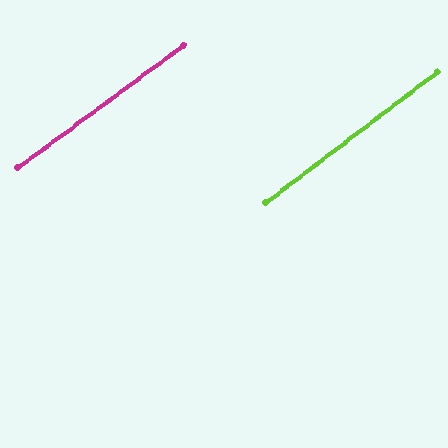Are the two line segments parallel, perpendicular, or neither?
Parallel — their directions differ by only 1.0°.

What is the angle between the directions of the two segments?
Approximately 1 degree.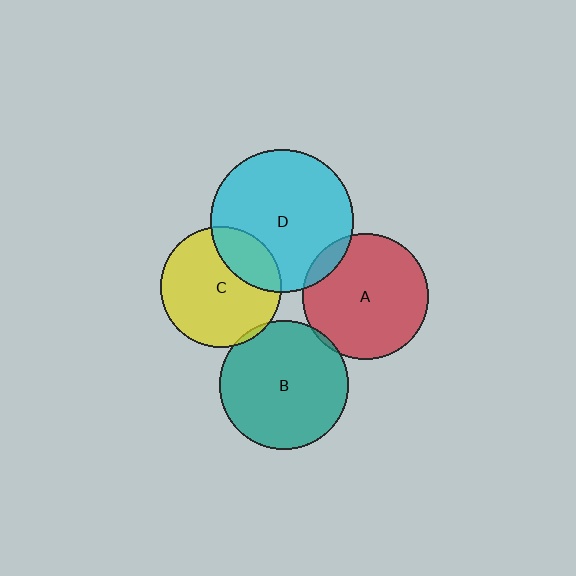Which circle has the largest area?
Circle D (cyan).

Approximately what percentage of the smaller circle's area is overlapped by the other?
Approximately 25%.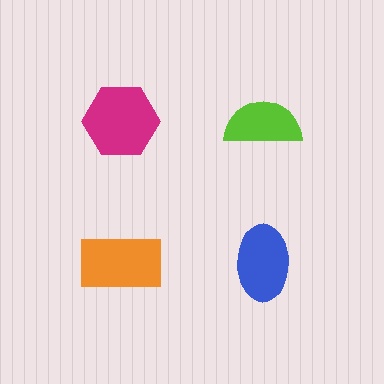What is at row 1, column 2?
A lime semicircle.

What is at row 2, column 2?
A blue ellipse.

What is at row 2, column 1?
An orange rectangle.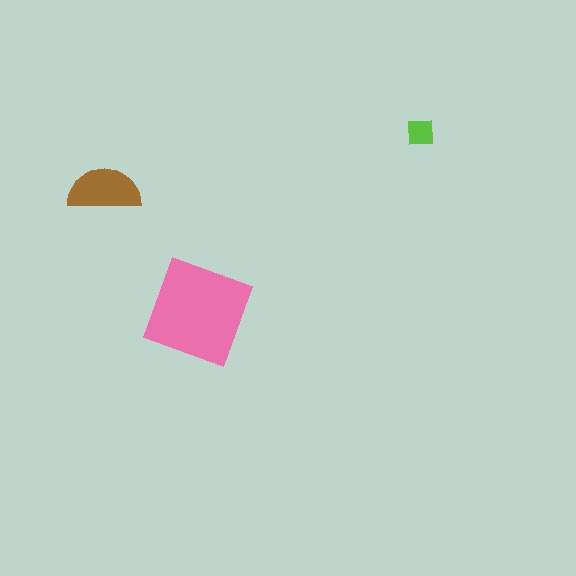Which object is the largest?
The pink square.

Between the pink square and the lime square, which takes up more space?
The pink square.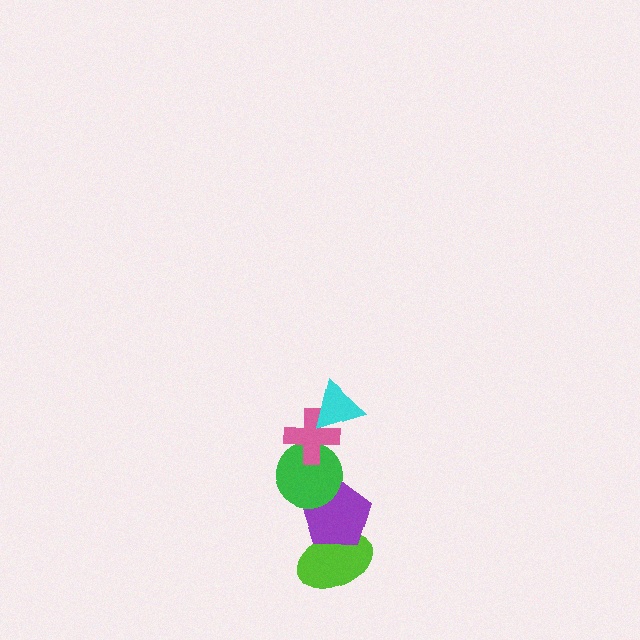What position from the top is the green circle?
The green circle is 3rd from the top.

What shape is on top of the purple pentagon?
The green circle is on top of the purple pentagon.